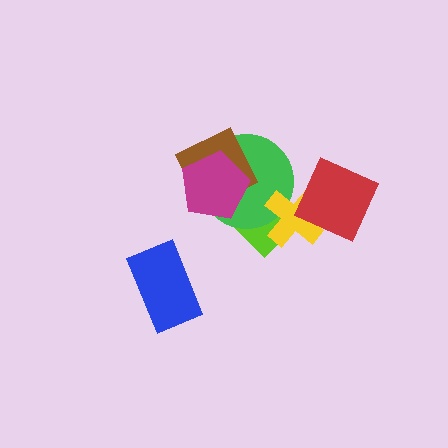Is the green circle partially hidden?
Yes, it is partially covered by another shape.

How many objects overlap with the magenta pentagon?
3 objects overlap with the magenta pentagon.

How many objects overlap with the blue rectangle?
0 objects overlap with the blue rectangle.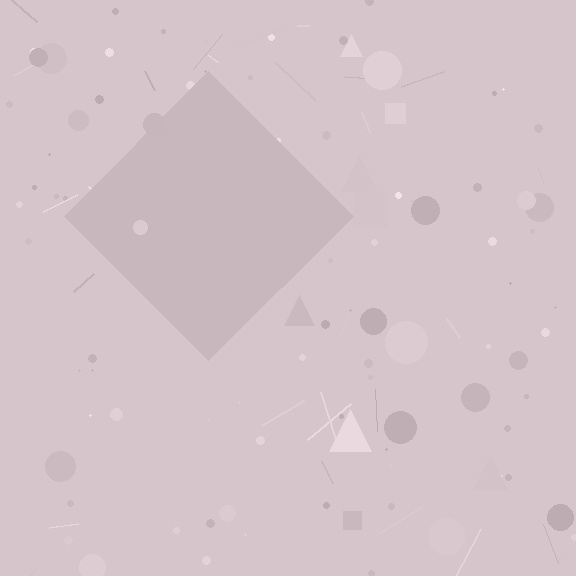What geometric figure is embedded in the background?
A diamond is embedded in the background.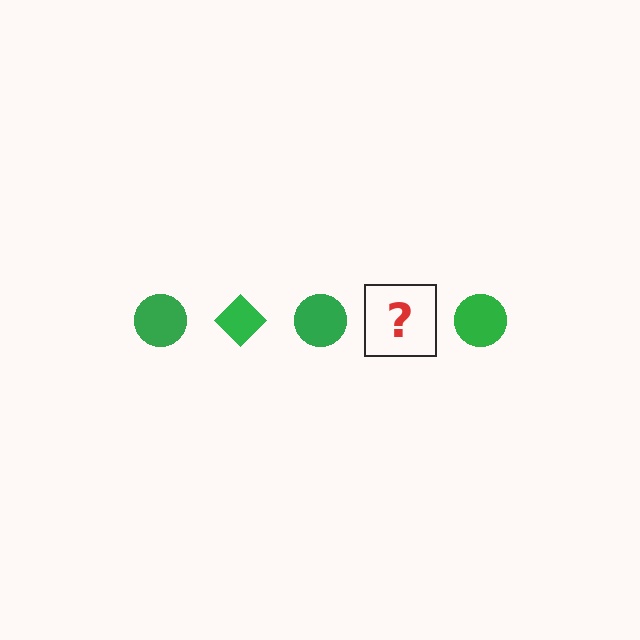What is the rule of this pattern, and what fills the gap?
The rule is that the pattern cycles through circle, diamond shapes in green. The gap should be filled with a green diamond.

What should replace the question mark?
The question mark should be replaced with a green diamond.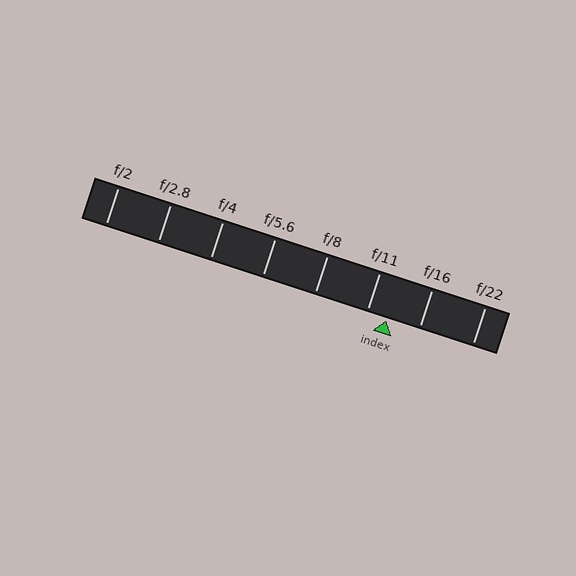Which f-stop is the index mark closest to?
The index mark is closest to f/11.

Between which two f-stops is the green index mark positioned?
The index mark is between f/11 and f/16.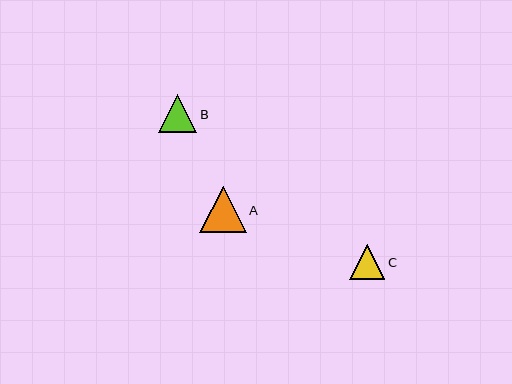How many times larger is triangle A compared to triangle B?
Triangle A is approximately 1.2 times the size of triangle B.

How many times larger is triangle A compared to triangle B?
Triangle A is approximately 1.2 times the size of triangle B.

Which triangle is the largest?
Triangle A is the largest with a size of approximately 46 pixels.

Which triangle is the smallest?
Triangle C is the smallest with a size of approximately 36 pixels.